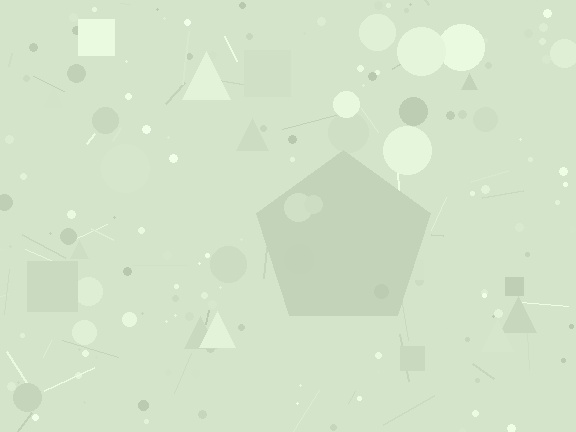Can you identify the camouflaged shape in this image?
The camouflaged shape is a pentagon.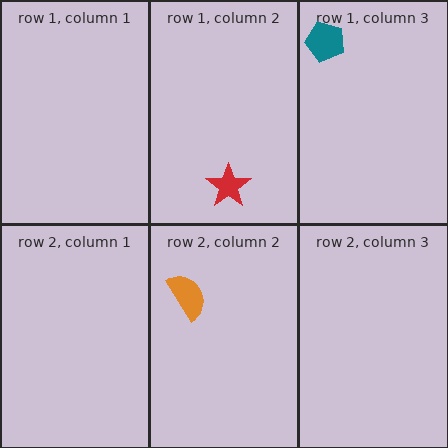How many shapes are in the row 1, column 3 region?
1.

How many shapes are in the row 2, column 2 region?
1.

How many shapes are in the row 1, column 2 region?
1.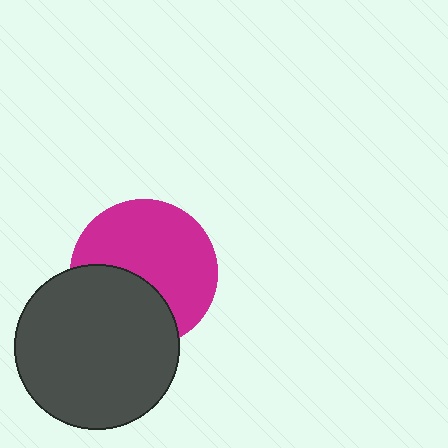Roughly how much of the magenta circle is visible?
About half of it is visible (roughly 63%).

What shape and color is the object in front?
The object in front is a dark gray circle.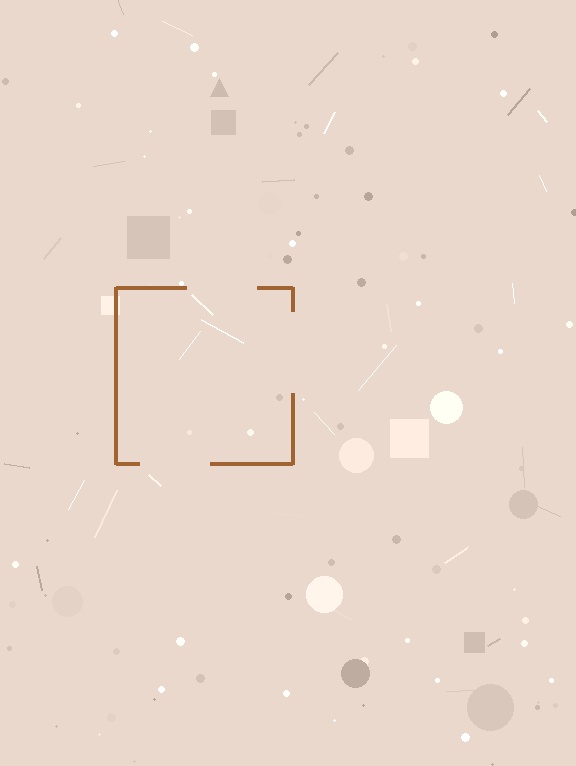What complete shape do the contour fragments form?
The contour fragments form a square.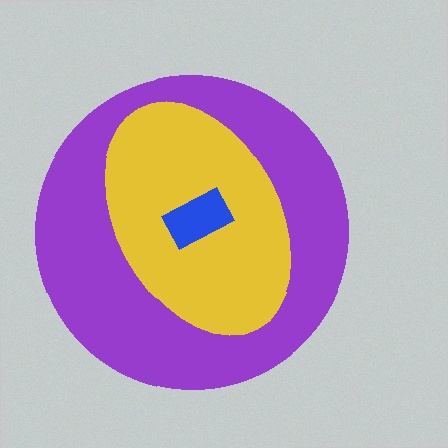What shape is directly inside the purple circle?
The yellow ellipse.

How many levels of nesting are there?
3.